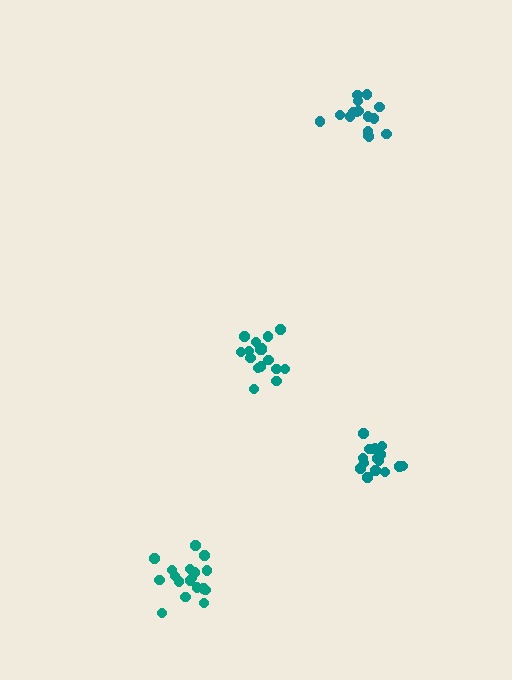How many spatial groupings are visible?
There are 4 spatial groupings.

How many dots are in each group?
Group 1: 18 dots, Group 2: 16 dots, Group 3: 19 dots, Group 4: 16 dots (69 total).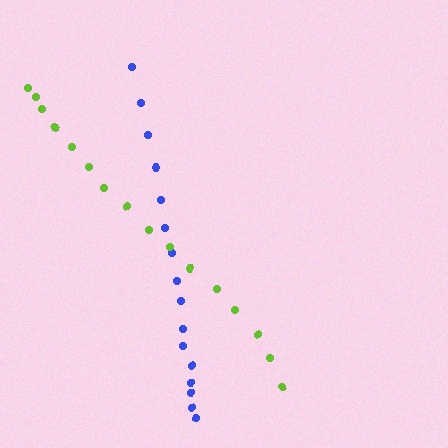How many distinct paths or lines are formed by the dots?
There are 2 distinct paths.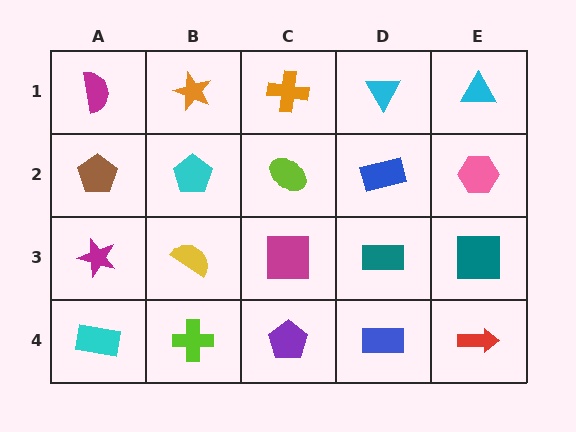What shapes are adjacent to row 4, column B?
A yellow semicircle (row 3, column B), a cyan rectangle (row 4, column A), a purple pentagon (row 4, column C).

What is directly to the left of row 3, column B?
A magenta star.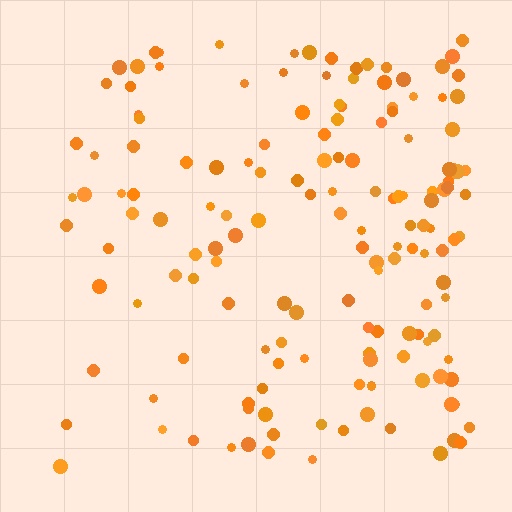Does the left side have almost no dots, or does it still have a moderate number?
Still a moderate number, just noticeably fewer than the right.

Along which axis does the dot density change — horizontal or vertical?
Horizontal.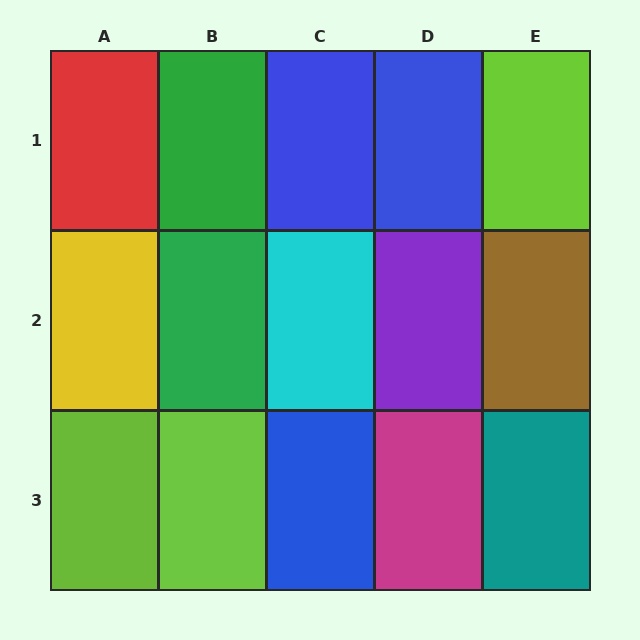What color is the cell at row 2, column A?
Yellow.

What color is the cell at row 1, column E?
Lime.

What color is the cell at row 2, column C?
Cyan.